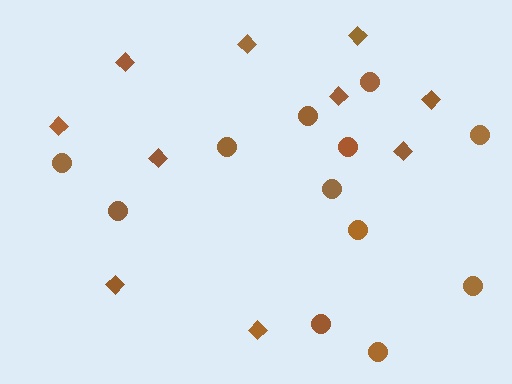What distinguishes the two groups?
There are 2 groups: one group of diamonds (10) and one group of circles (12).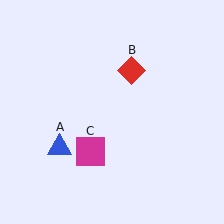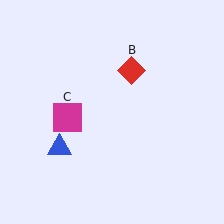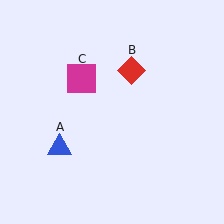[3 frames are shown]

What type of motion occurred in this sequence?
The magenta square (object C) rotated clockwise around the center of the scene.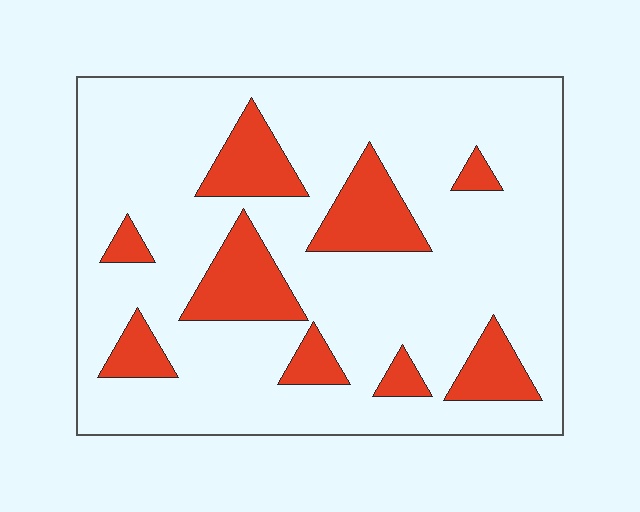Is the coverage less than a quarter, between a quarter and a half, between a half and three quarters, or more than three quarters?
Less than a quarter.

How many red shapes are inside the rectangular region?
9.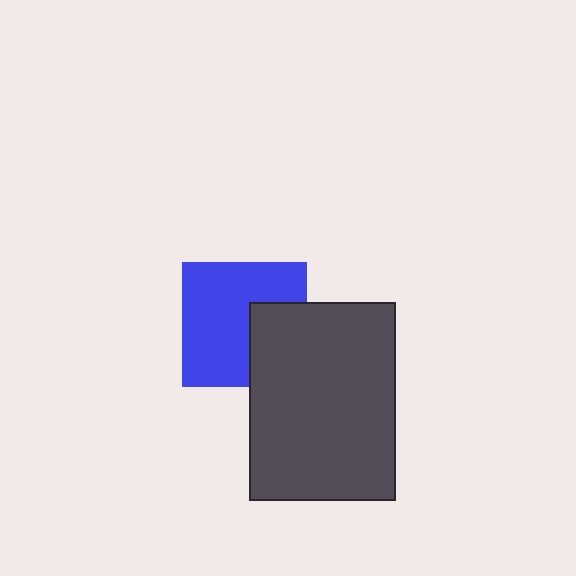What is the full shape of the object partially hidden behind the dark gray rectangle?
The partially hidden object is a blue square.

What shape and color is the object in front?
The object in front is a dark gray rectangle.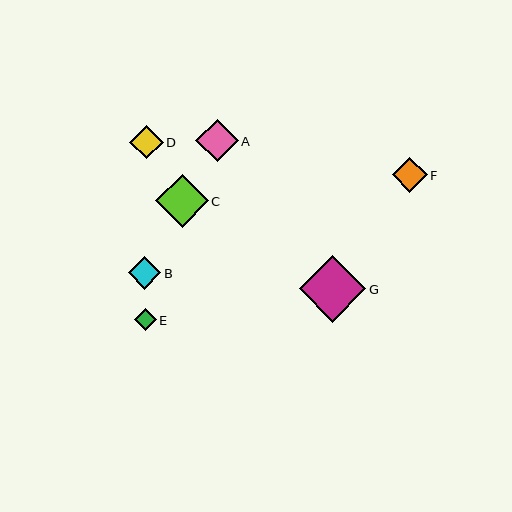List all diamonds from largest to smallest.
From largest to smallest: G, C, A, F, D, B, E.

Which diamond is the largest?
Diamond G is the largest with a size of approximately 67 pixels.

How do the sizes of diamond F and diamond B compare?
Diamond F and diamond B are approximately the same size.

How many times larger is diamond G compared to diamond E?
Diamond G is approximately 3.1 times the size of diamond E.